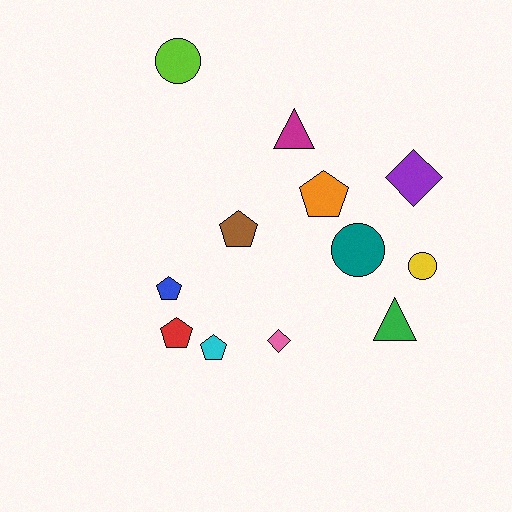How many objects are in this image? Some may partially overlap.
There are 12 objects.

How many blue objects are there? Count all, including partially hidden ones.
There is 1 blue object.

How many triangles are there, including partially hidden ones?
There are 2 triangles.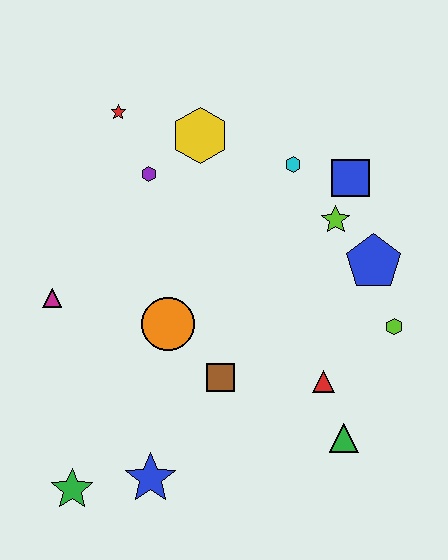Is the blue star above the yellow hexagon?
No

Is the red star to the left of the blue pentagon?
Yes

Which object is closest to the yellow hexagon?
The purple hexagon is closest to the yellow hexagon.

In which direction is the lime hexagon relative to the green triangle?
The lime hexagon is above the green triangle.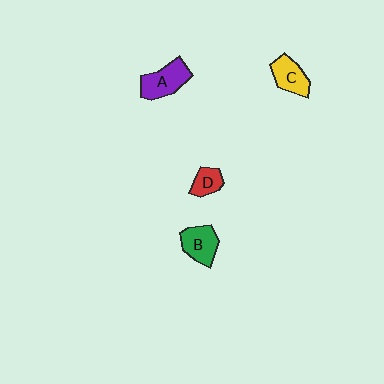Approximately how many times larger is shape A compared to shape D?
Approximately 1.8 times.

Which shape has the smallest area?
Shape D (red).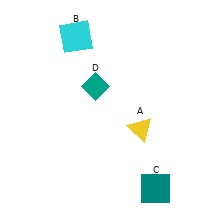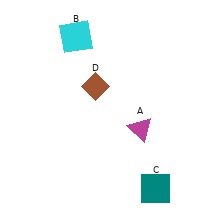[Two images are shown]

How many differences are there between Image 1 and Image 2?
There are 2 differences between the two images.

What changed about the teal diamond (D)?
In Image 1, D is teal. In Image 2, it changed to brown.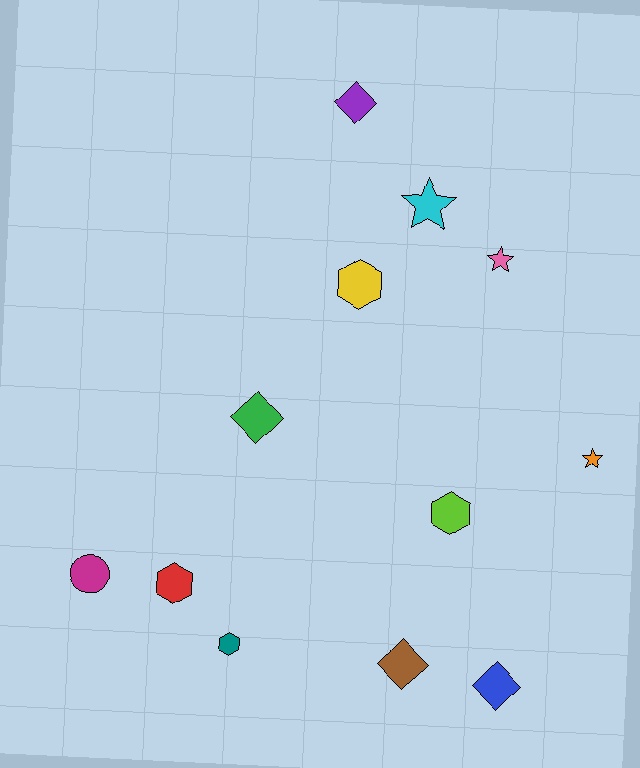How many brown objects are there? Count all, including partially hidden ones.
There is 1 brown object.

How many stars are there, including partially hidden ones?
There are 3 stars.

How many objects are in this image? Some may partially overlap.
There are 12 objects.